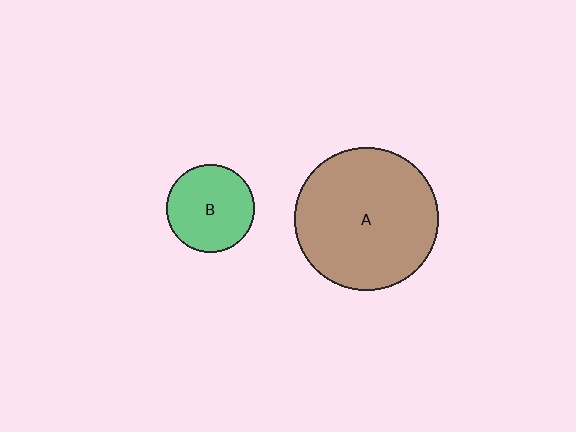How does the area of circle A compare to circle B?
Approximately 2.6 times.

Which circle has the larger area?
Circle A (brown).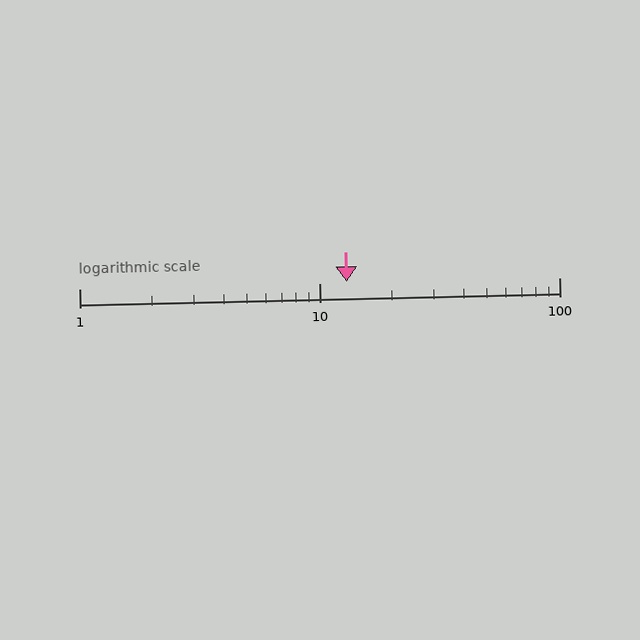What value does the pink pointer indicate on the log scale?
The pointer indicates approximately 13.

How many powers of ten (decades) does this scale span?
The scale spans 2 decades, from 1 to 100.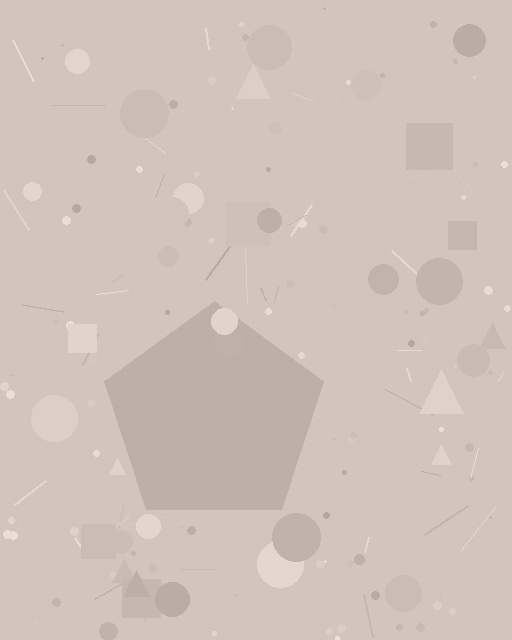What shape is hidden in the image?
A pentagon is hidden in the image.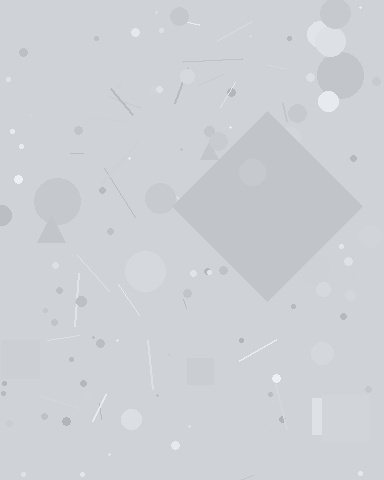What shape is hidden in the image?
A diamond is hidden in the image.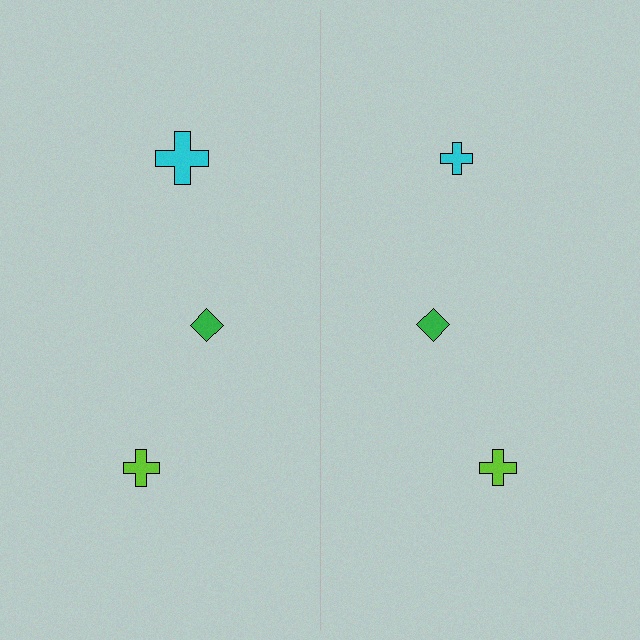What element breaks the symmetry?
The cyan cross on the right side has a different size than its mirror counterpart.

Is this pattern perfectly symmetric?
No, the pattern is not perfectly symmetric. The cyan cross on the right side has a different size than its mirror counterpart.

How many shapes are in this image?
There are 6 shapes in this image.